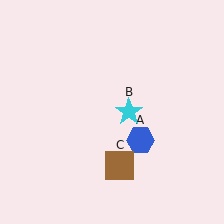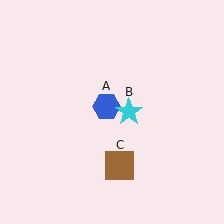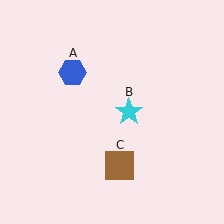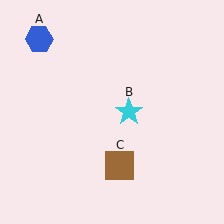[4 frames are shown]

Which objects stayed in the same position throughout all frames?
Cyan star (object B) and brown square (object C) remained stationary.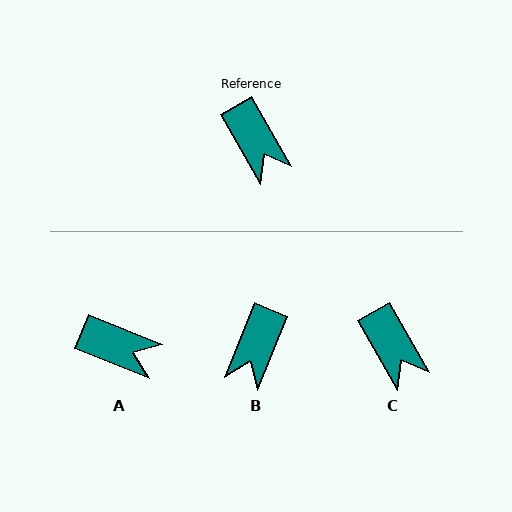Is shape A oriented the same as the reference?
No, it is off by about 38 degrees.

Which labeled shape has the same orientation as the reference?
C.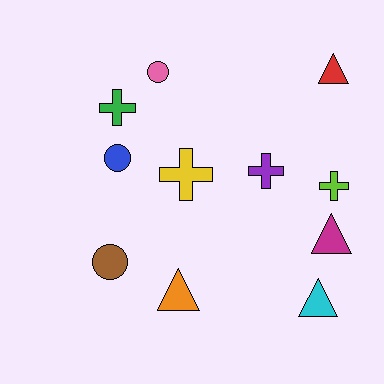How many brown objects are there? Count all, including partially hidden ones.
There is 1 brown object.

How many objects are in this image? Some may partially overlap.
There are 11 objects.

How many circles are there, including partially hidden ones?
There are 3 circles.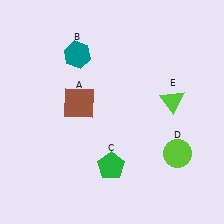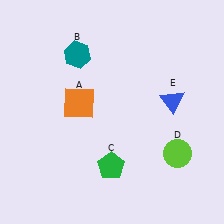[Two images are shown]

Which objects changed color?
A changed from brown to orange. E changed from lime to blue.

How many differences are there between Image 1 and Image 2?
There are 2 differences between the two images.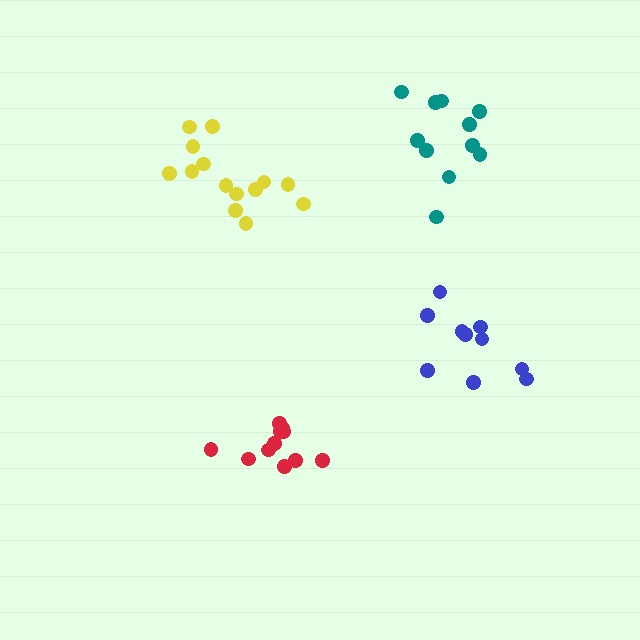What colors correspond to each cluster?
The clusters are colored: yellow, blue, red, teal.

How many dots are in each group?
Group 1: 14 dots, Group 2: 10 dots, Group 3: 11 dots, Group 4: 11 dots (46 total).